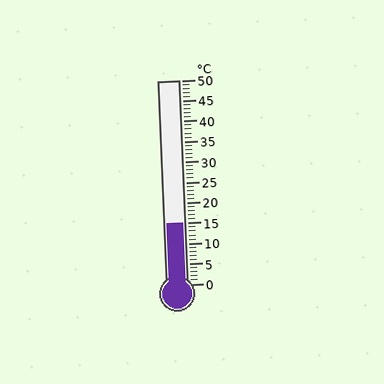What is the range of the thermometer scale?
The thermometer scale ranges from 0°C to 50°C.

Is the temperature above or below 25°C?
The temperature is below 25°C.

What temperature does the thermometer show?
The thermometer shows approximately 15°C.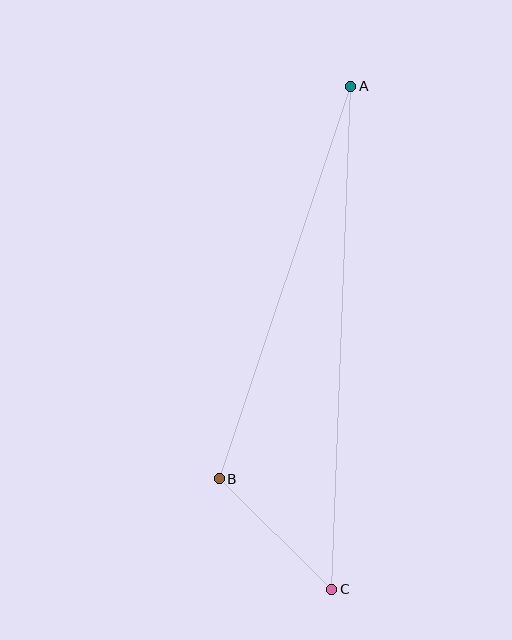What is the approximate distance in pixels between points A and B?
The distance between A and B is approximately 414 pixels.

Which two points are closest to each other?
Points B and C are closest to each other.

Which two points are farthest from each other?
Points A and C are farthest from each other.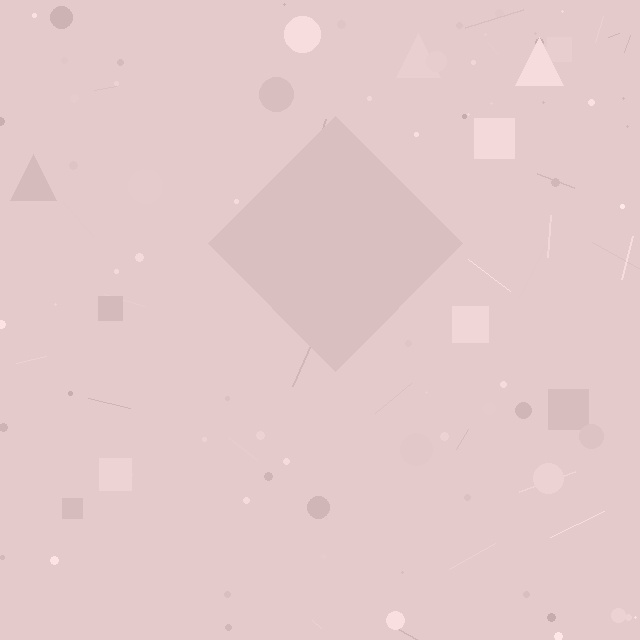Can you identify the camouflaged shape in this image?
The camouflaged shape is a diamond.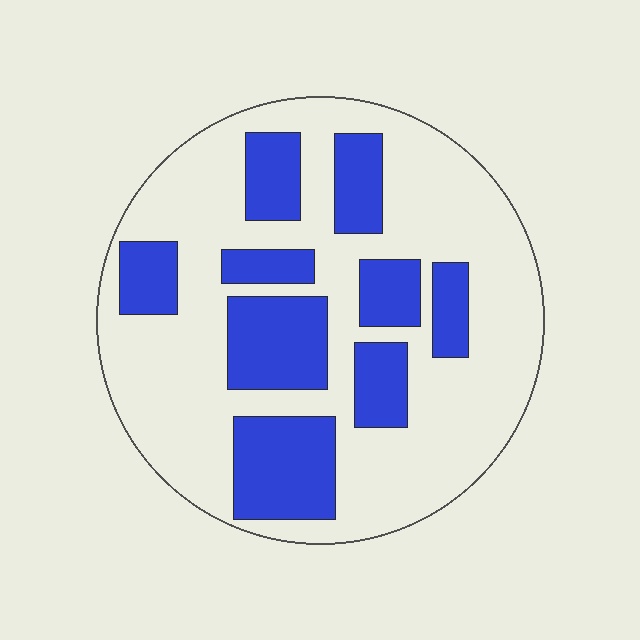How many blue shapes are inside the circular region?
9.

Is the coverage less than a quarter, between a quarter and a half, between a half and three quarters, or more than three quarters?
Between a quarter and a half.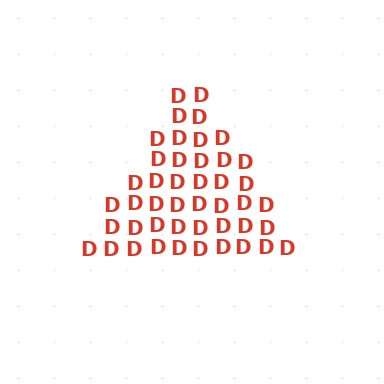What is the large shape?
The large shape is a triangle.